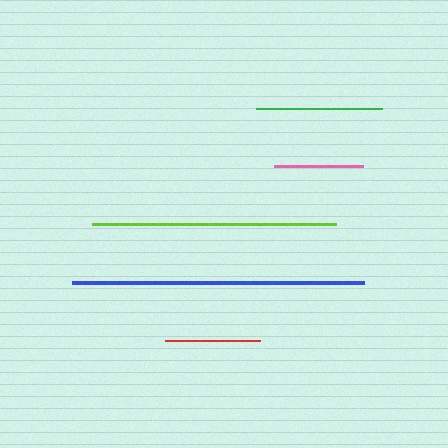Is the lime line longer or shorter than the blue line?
The blue line is longer than the lime line.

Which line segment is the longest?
The blue line is the longest at approximately 292 pixels.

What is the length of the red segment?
The red segment is approximately 95 pixels long.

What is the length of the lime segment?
The lime segment is approximately 244 pixels long.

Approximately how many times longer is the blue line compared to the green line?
The blue line is approximately 2.3 times the length of the green line.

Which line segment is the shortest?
The pink line is the shortest at approximately 89 pixels.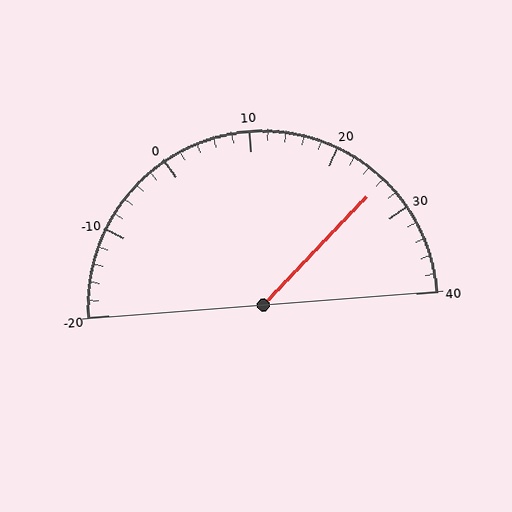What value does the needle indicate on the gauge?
The needle indicates approximately 26.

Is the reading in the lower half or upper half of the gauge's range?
The reading is in the upper half of the range (-20 to 40).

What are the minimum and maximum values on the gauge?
The gauge ranges from -20 to 40.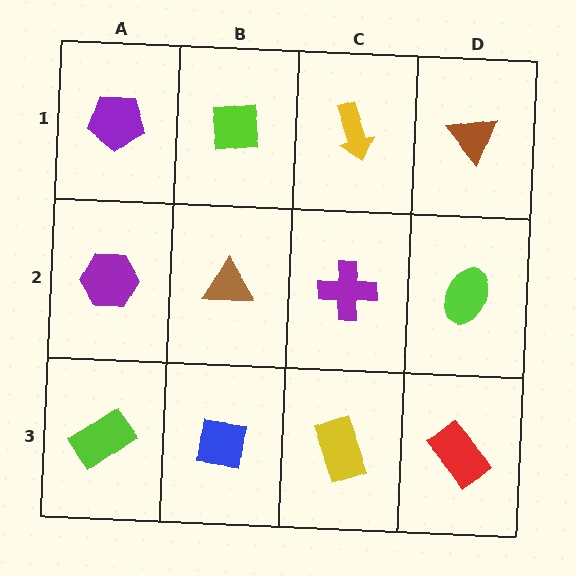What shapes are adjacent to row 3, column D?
A lime ellipse (row 2, column D), a yellow rectangle (row 3, column C).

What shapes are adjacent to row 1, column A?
A purple hexagon (row 2, column A), a lime square (row 1, column B).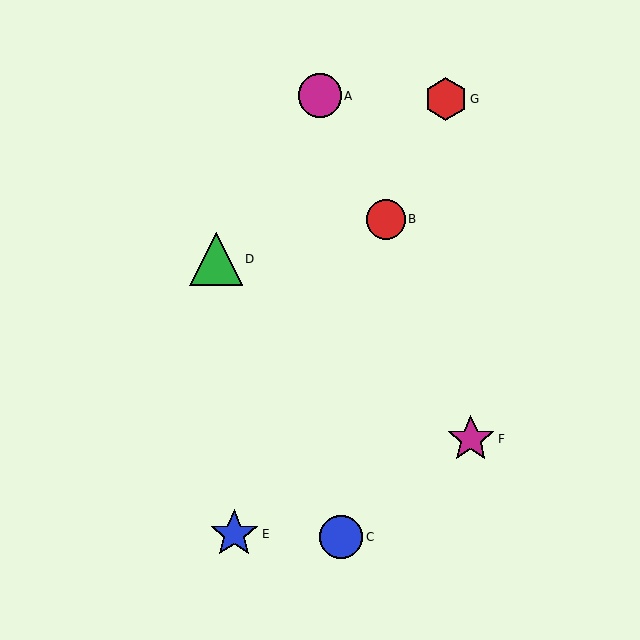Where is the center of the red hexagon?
The center of the red hexagon is at (446, 99).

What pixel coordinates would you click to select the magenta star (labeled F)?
Click at (471, 439) to select the magenta star F.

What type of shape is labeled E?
Shape E is a blue star.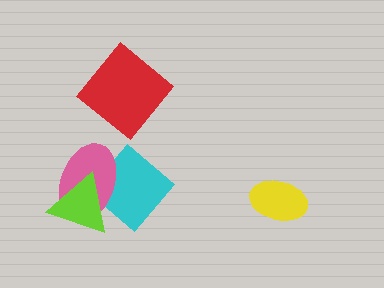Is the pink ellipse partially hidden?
Yes, it is partially covered by another shape.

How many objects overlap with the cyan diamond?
2 objects overlap with the cyan diamond.